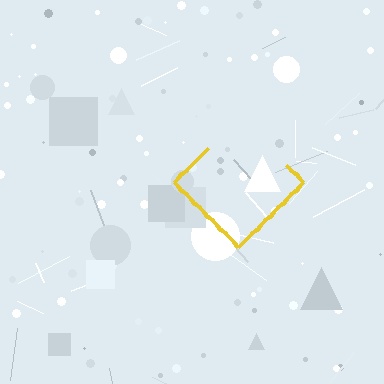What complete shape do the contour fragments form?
The contour fragments form a diamond.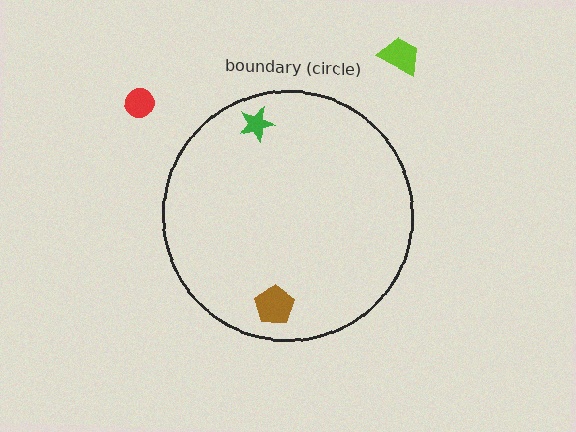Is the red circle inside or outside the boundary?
Outside.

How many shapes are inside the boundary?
2 inside, 2 outside.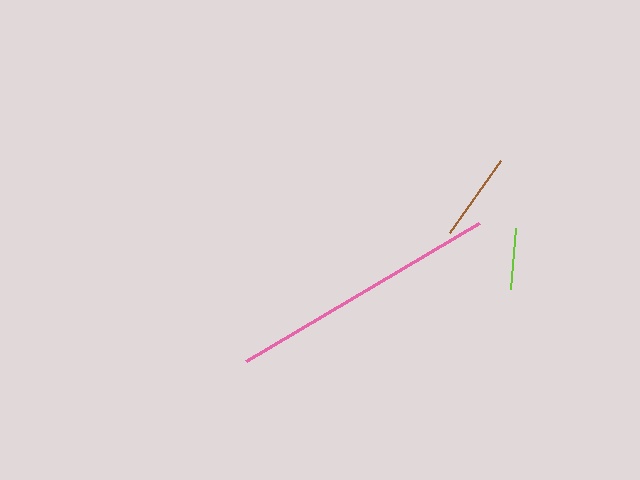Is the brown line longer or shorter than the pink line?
The pink line is longer than the brown line.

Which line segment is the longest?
The pink line is the longest at approximately 271 pixels.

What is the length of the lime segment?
The lime segment is approximately 61 pixels long.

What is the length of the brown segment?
The brown segment is approximately 88 pixels long.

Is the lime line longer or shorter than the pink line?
The pink line is longer than the lime line.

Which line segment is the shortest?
The lime line is the shortest at approximately 61 pixels.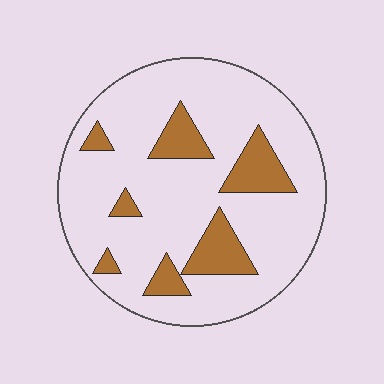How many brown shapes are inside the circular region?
7.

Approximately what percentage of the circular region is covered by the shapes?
Approximately 20%.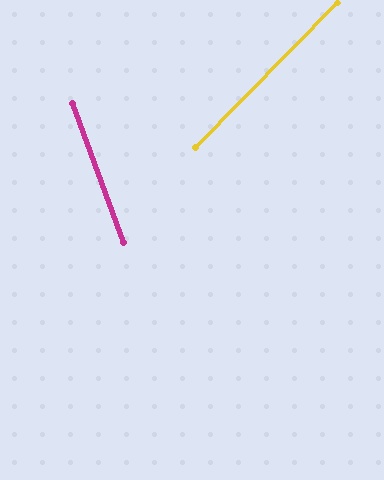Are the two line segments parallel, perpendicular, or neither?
Neither parallel nor perpendicular — they differ by about 64°.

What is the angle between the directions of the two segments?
Approximately 64 degrees.